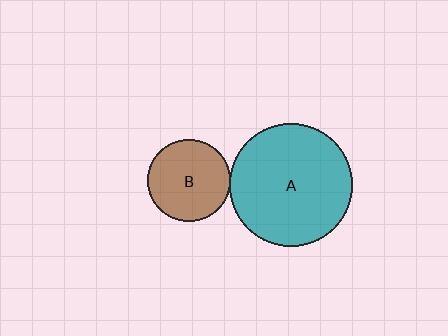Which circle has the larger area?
Circle A (teal).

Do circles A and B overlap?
Yes.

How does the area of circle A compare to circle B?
Approximately 2.2 times.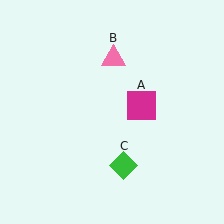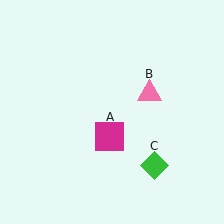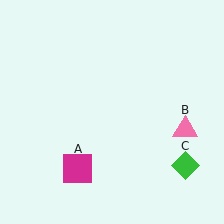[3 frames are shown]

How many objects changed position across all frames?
3 objects changed position: magenta square (object A), pink triangle (object B), green diamond (object C).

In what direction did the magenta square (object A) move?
The magenta square (object A) moved down and to the left.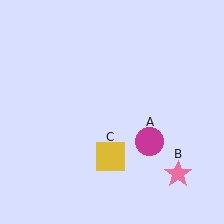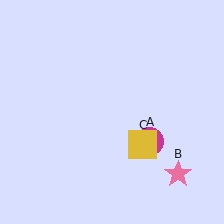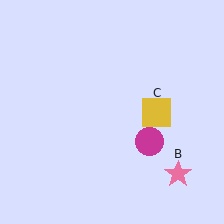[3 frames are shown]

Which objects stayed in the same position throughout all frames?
Magenta circle (object A) and pink star (object B) remained stationary.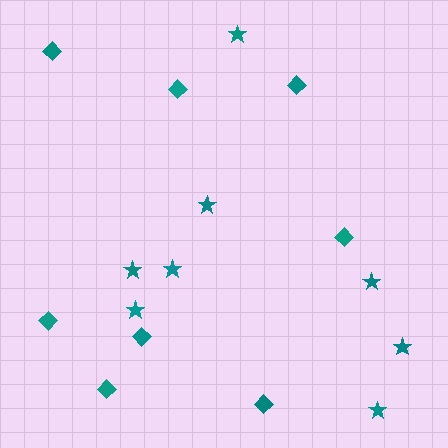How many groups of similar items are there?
There are 2 groups: one group of stars (8) and one group of diamonds (8).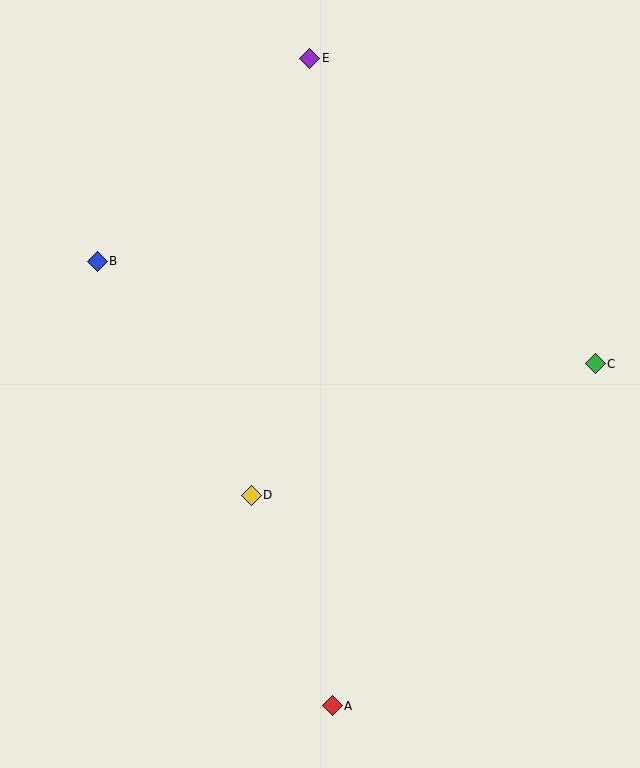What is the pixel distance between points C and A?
The distance between C and A is 431 pixels.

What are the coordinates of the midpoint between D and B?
The midpoint between D and B is at (174, 378).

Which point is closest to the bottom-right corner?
Point A is closest to the bottom-right corner.